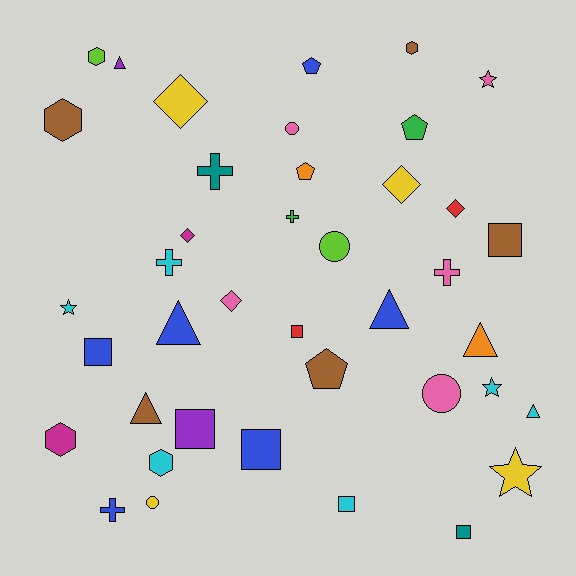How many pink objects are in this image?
There are 5 pink objects.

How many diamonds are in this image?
There are 5 diamonds.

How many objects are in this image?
There are 40 objects.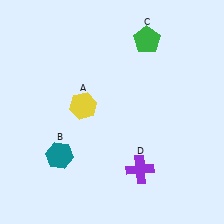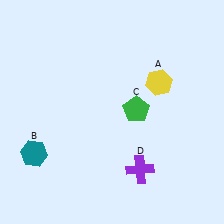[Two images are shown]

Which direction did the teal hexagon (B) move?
The teal hexagon (B) moved left.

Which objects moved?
The objects that moved are: the yellow hexagon (A), the teal hexagon (B), the green pentagon (C).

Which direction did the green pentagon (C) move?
The green pentagon (C) moved down.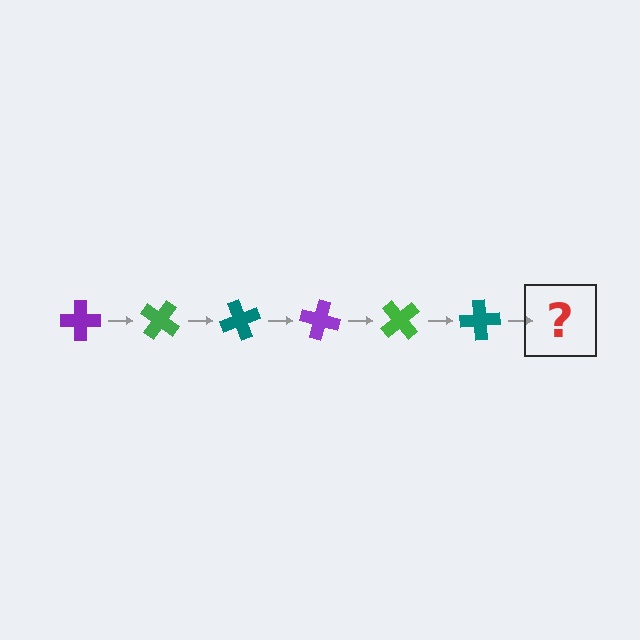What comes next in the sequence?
The next element should be a purple cross, rotated 210 degrees from the start.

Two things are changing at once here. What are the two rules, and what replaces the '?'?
The two rules are that it rotates 35 degrees each step and the color cycles through purple, green, and teal. The '?' should be a purple cross, rotated 210 degrees from the start.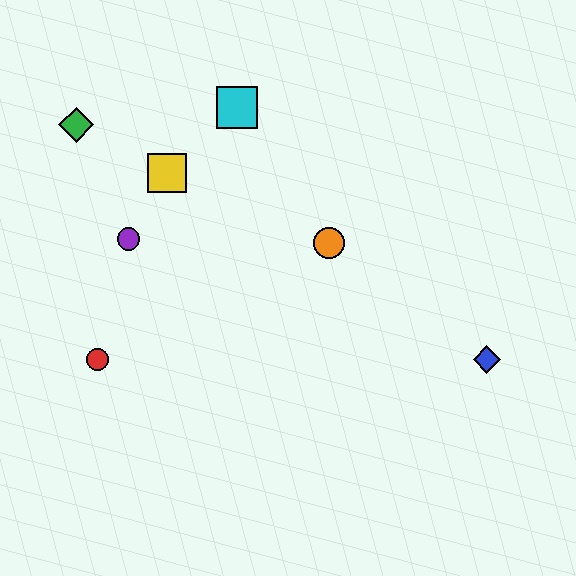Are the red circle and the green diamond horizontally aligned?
No, the red circle is at y≈359 and the green diamond is at y≈125.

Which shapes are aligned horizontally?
The red circle, the blue diamond are aligned horizontally.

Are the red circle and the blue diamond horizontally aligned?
Yes, both are at y≈359.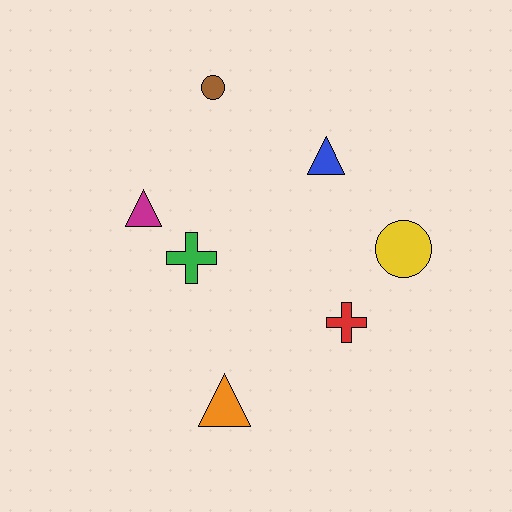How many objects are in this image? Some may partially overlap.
There are 7 objects.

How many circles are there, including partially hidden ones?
There are 2 circles.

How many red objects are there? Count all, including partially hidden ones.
There is 1 red object.